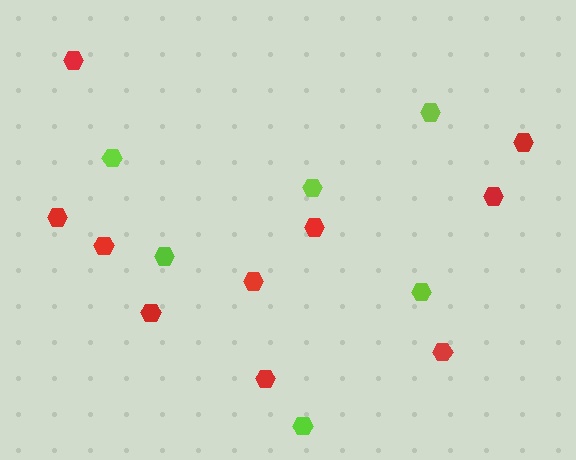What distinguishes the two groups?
There are 2 groups: one group of red hexagons (10) and one group of lime hexagons (6).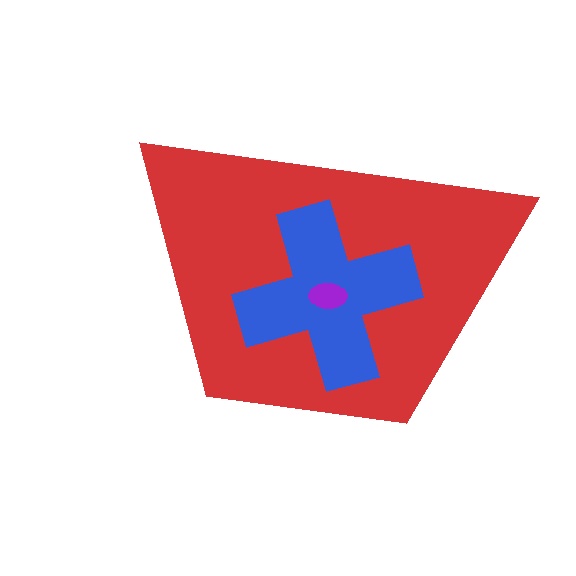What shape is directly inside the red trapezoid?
The blue cross.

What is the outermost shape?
The red trapezoid.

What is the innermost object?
The purple ellipse.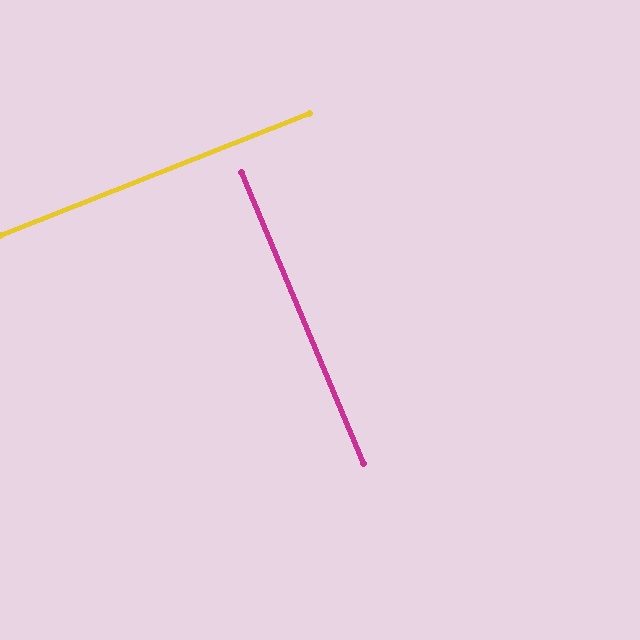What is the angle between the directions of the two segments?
Approximately 89 degrees.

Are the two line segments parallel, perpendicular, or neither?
Perpendicular — they meet at approximately 89°.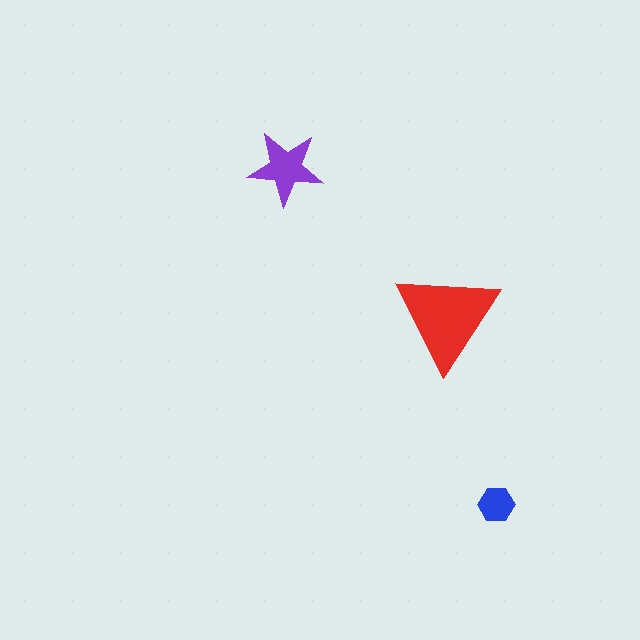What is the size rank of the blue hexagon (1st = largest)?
3rd.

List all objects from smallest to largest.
The blue hexagon, the purple star, the red triangle.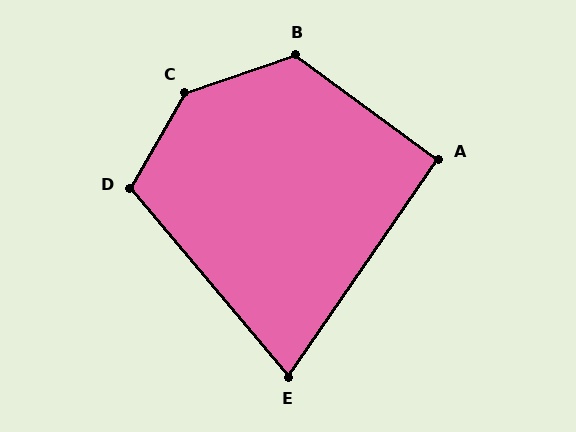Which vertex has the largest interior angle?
C, at approximately 138 degrees.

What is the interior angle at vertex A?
Approximately 91 degrees (approximately right).